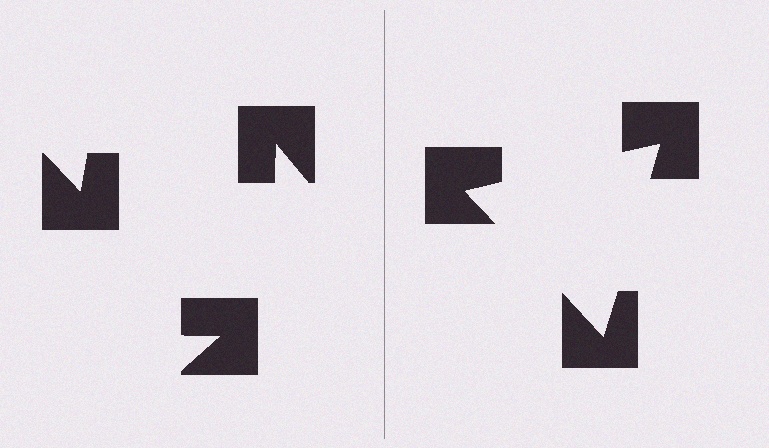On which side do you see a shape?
An illusory triangle appears on the right side. On the left side the wedge cuts are rotated, so no coherent shape forms.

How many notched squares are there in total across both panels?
6 — 3 on each side.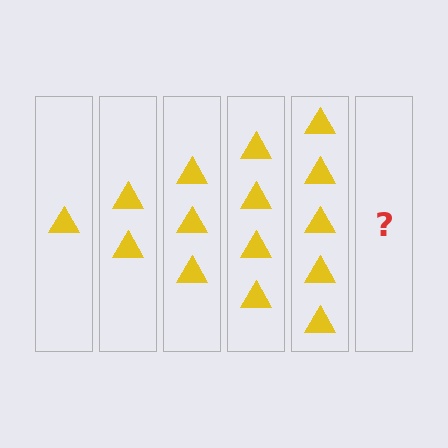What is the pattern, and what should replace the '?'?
The pattern is that each step adds one more triangle. The '?' should be 6 triangles.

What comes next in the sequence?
The next element should be 6 triangles.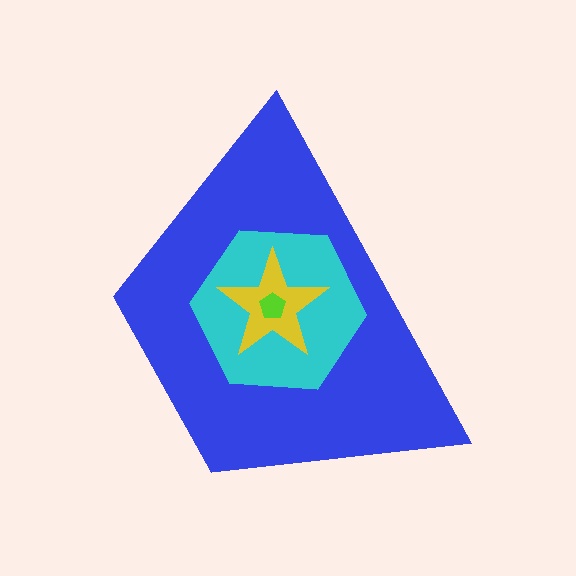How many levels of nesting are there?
4.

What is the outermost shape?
The blue trapezoid.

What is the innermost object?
The lime pentagon.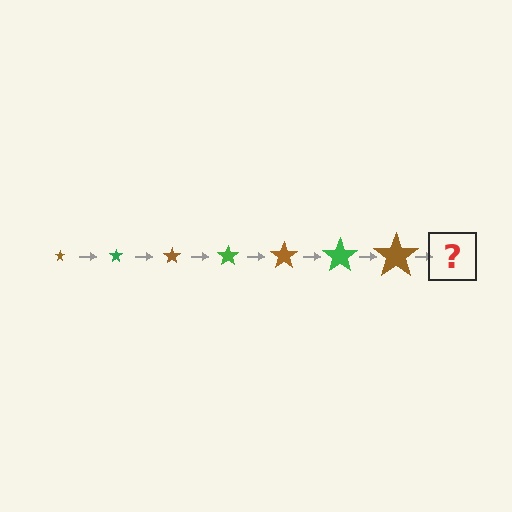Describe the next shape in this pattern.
It should be a green star, larger than the previous one.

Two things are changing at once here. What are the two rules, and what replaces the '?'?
The two rules are that the star grows larger each step and the color cycles through brown and green. The '?' should be a green star, larger than the previous one.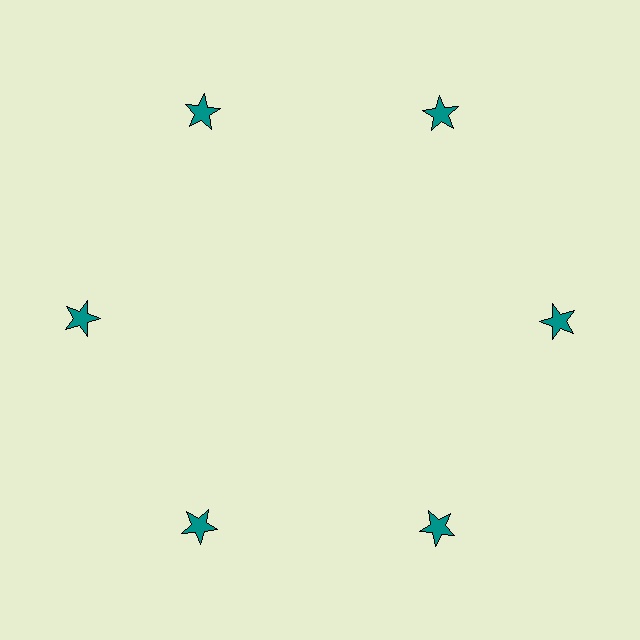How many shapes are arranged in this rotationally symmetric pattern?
There are 6 shapes, arranged in 6 groups of 1.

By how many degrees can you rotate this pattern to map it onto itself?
The pattern maps onto itself every 60 degrees of rotation.